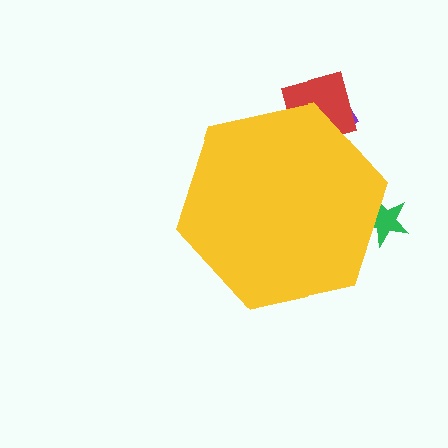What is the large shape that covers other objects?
A yellow hexagon.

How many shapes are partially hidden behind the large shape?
3 shapes are partially hidden.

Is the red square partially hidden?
Yes, the red square is partially hidden behind the yellow hexagon.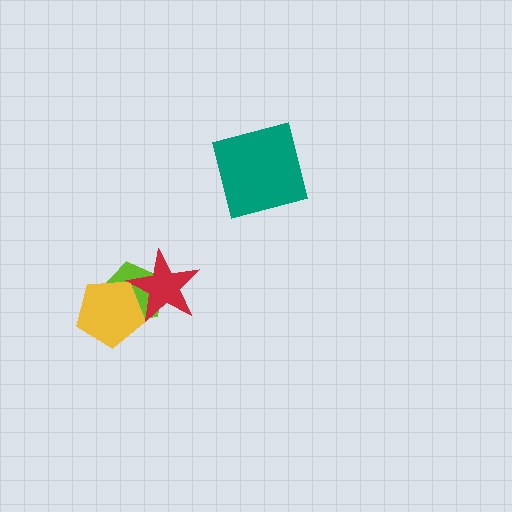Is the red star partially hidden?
No, no other shape covers it.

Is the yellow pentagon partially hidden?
Yes, it is partially covered by another shape.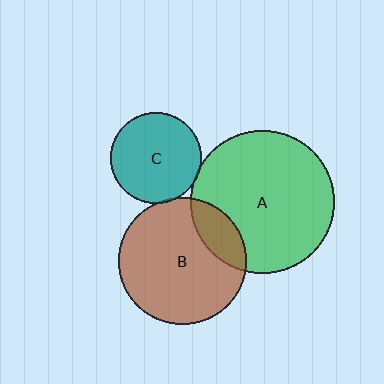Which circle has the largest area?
Circle A (green).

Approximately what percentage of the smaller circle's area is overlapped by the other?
Approximately 5%.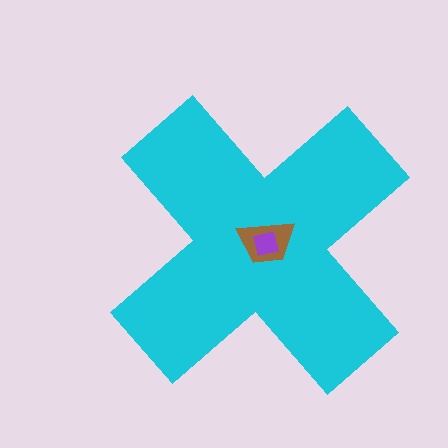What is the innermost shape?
The purple square.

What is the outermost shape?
The cyan cross.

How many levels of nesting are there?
3.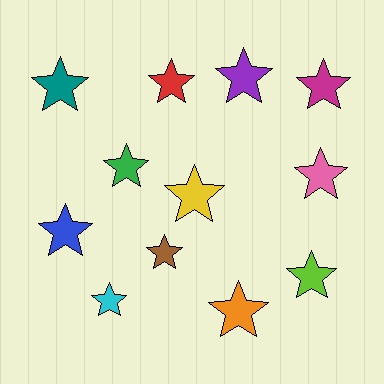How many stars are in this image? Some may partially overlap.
There are 12 stars.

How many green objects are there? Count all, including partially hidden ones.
There is 1 green object.